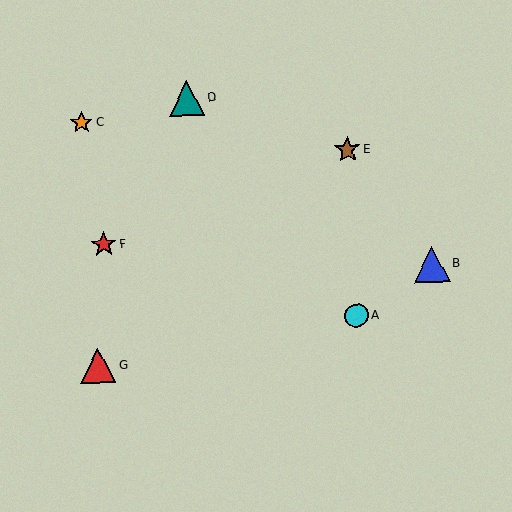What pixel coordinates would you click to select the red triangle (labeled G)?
Click at (98, 365) to select the red triangle G.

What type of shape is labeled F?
Shape F is a red star.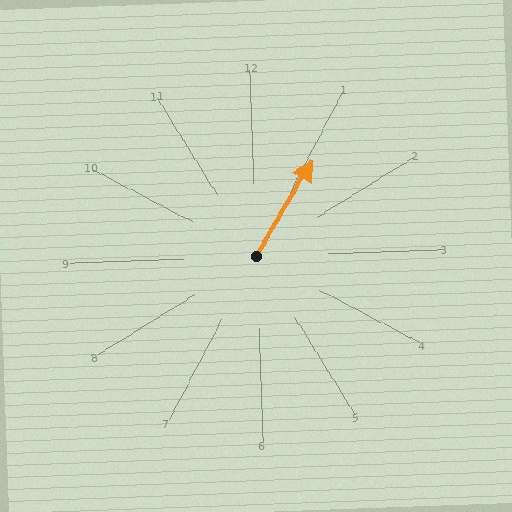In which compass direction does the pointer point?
Northeast.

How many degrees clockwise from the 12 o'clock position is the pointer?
Approximately 33 degrees.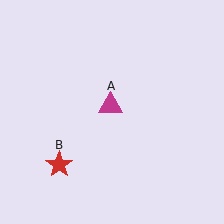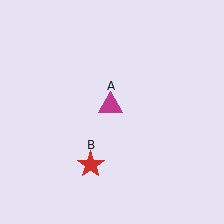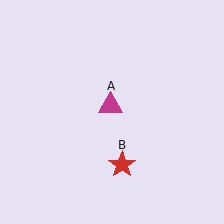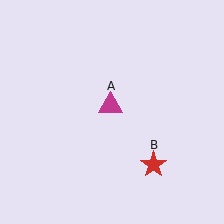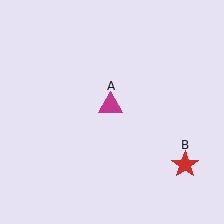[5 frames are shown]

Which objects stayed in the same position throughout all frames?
Magenta triangle (object A) remained stationary.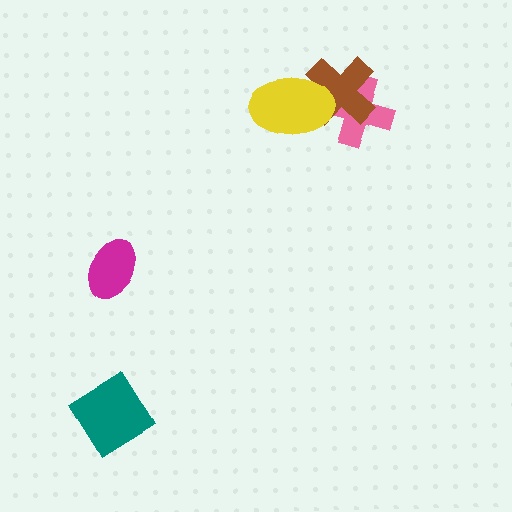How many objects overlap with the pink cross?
2 objects overlap with the pink cross.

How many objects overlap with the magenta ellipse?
0 objects overlap with the magenta ellipse.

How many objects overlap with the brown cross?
2 objects overlap with the brown cross.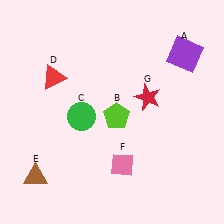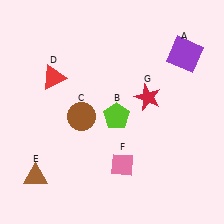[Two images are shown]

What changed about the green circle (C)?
In Image 1, C is green. In Image 2, it changed to brown.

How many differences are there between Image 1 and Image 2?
There is 1 difference between the two images.